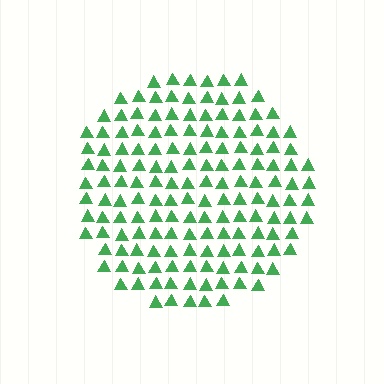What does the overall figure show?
The overall figure shows a circle.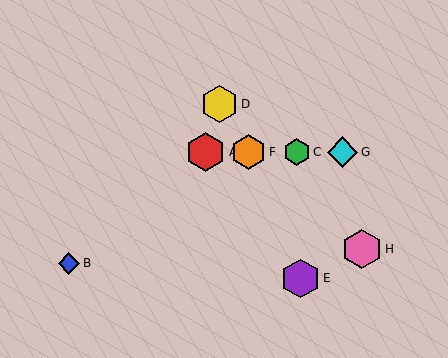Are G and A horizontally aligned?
Yes, both are at y≈152.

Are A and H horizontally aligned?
No, A is at y≈152 and H is at y≈249.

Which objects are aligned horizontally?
Objects A, C, F, G are aligned horizontally.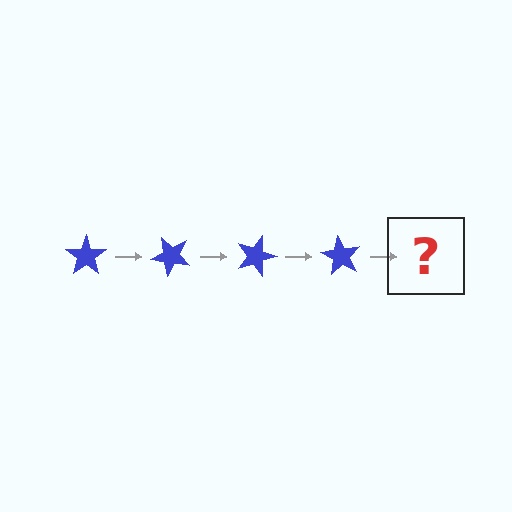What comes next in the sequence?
The next element should be a blue star rotated 180 degrees.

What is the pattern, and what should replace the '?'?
The pattern is that the star rotates 45 degrees each step. The '?' should be a blue star rotated 180 degrees.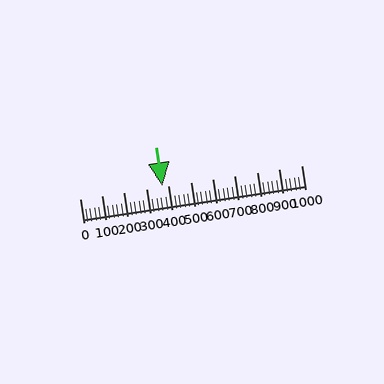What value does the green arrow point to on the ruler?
The green arrow points to approximately 371.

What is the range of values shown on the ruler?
The ruler shows values from 0 to 1000.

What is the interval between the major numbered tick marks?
The major tick marks are spaced 100 units apart.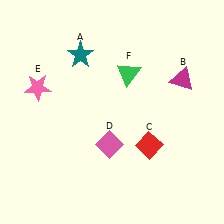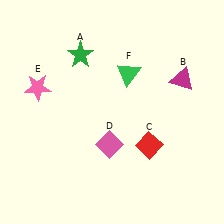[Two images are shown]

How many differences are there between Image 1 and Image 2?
There is 1 difference between the two images.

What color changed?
The star (A) changed from teal in Image 1 to green in Image 2.